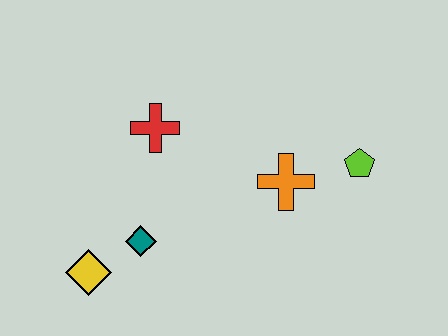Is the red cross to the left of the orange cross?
Yes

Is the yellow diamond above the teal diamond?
No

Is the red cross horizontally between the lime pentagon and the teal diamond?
Yes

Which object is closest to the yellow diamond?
The teal diamond is closest to the yellow diamond.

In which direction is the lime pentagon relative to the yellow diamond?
The lime pentagon is to the right of the yellow diamond.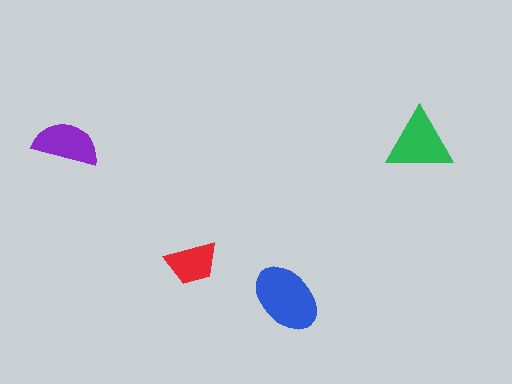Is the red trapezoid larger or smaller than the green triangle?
Smaller.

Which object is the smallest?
The red trapezoid.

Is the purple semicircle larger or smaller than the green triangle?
Smaller.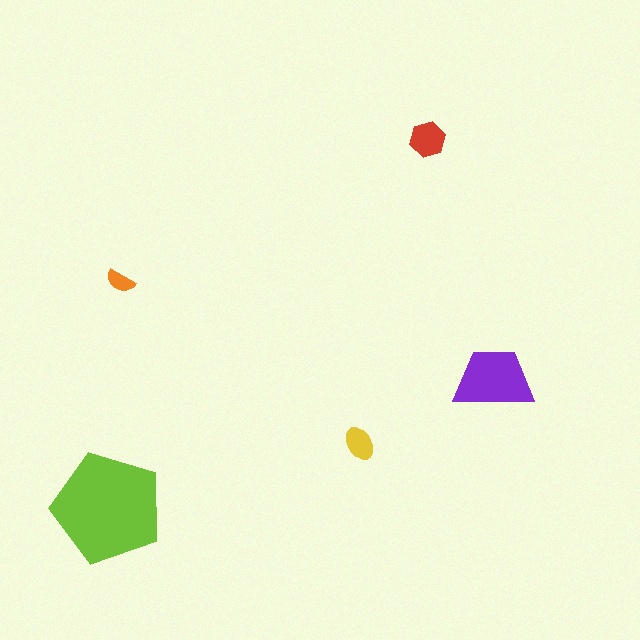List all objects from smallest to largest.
The orange semicircle, the yellow ellipse, the red hexagon, the purple trapezoid, the lime pentagon.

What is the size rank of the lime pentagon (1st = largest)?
1st.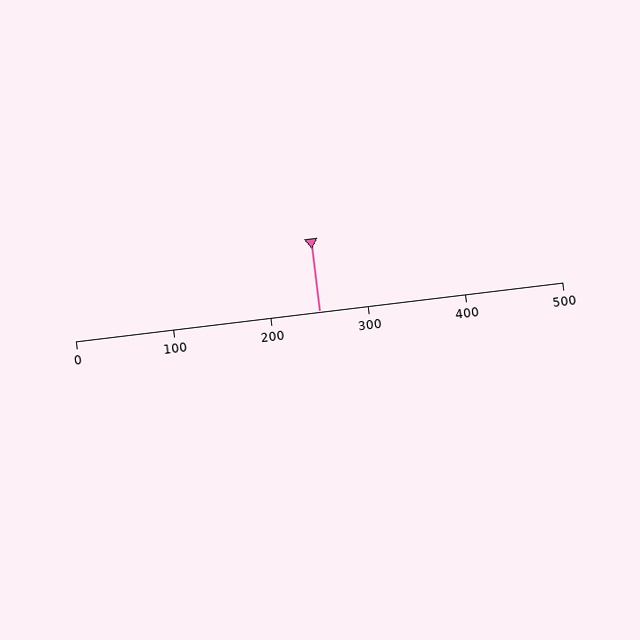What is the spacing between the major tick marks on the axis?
The major ticks are spaced 100 apart.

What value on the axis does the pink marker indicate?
The marker indicates approximately 250.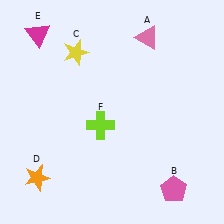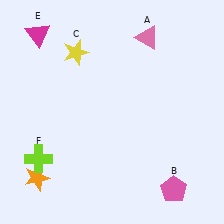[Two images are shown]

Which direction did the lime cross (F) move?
The lime cross (F) moved left.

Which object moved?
The lime cross (F) moved left.